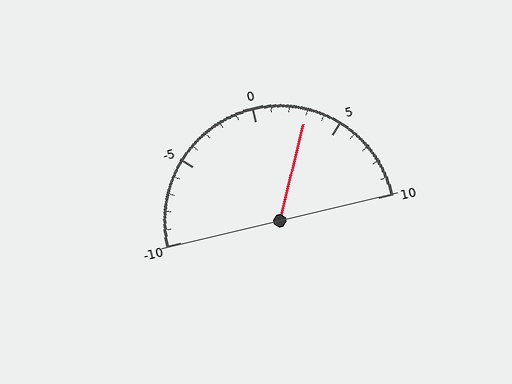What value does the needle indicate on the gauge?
The needle indicates approximately 3.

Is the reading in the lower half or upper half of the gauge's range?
The reading is in the upper half of the range (-10 to 10).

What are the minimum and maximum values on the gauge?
The gauge ranges from -10 to 10.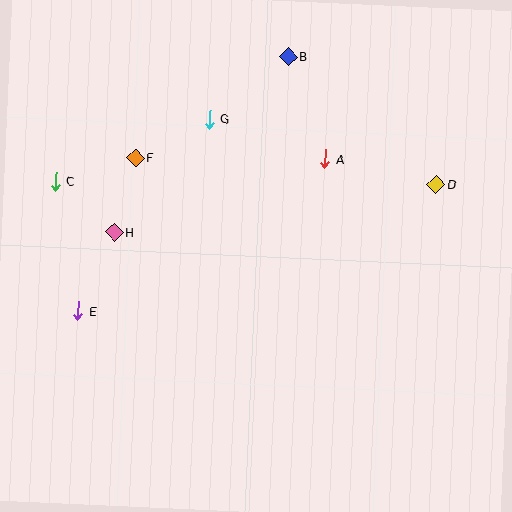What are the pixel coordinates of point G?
Point G is at (209, 119).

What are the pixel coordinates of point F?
Point F is at (135, 158).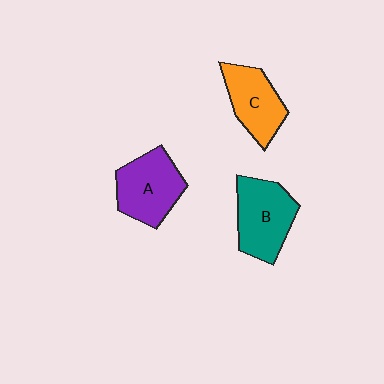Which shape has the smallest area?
Shape C (orange).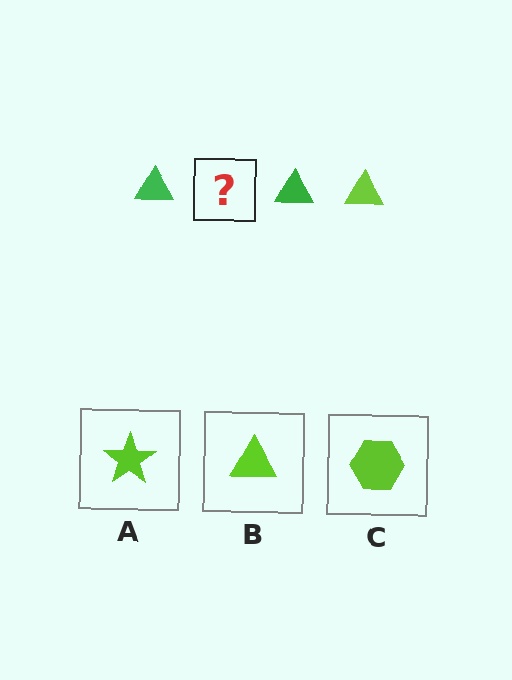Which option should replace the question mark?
Option B.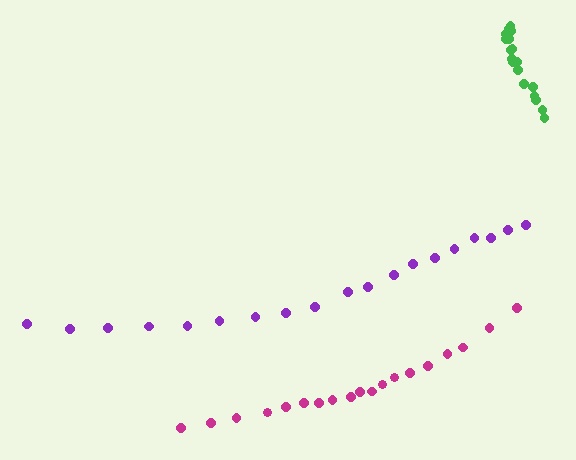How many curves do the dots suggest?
There are 3 distinct paths.